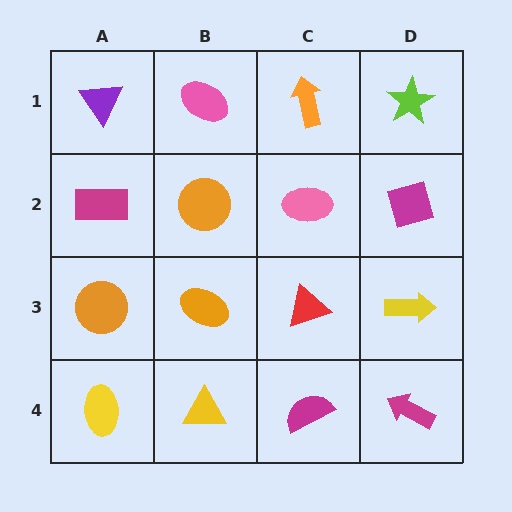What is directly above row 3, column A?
A magenta rectangle.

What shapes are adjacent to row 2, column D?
A lime star (row 1, column D), a yellow arrow (row 3, column D), a pink ellipse (row 2, column C).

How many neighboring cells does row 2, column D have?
3.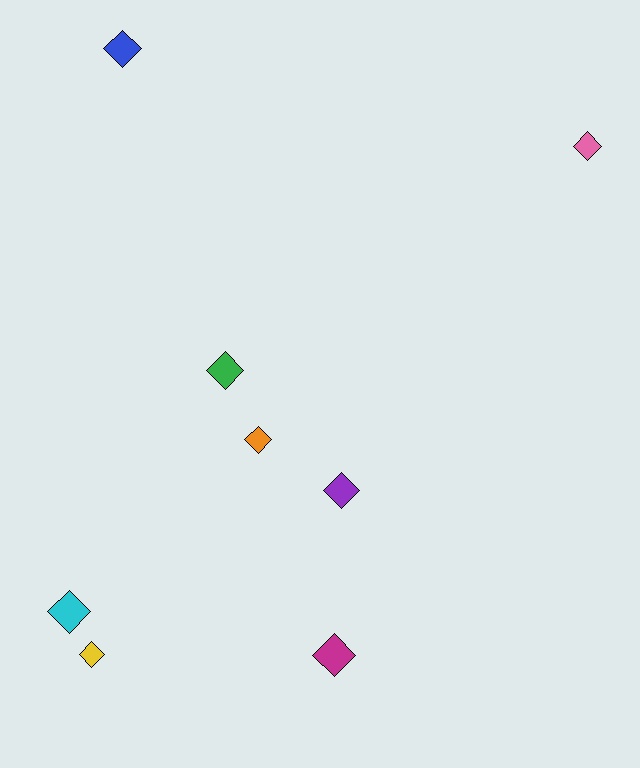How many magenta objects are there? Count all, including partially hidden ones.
There is 1 magenta object.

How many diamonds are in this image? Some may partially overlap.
There are 8 diamonds.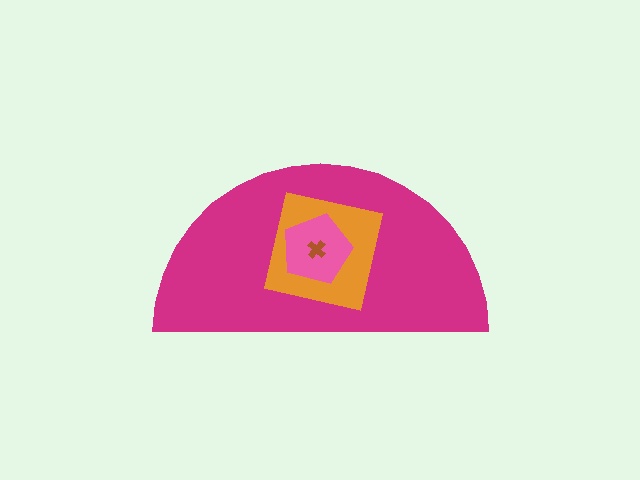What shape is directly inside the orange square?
The pink pentagon.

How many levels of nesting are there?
4.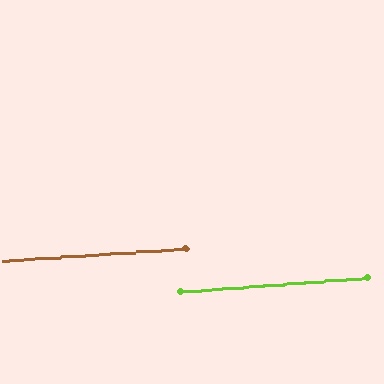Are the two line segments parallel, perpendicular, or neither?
Parallel — their directions differ by only 0.7°.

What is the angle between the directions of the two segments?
Approximately 1 degree.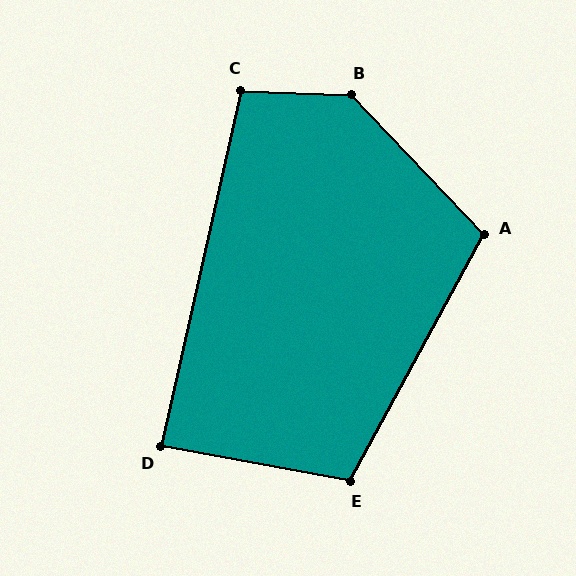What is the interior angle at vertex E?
Approximately 108 degrees (obtuse).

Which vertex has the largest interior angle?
B, at approximately 136 degrees.